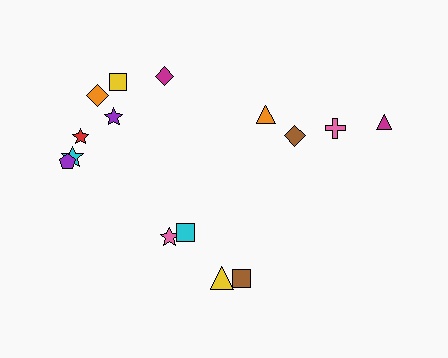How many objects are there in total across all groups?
There are 15 objects.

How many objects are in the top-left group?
There are 7 objects.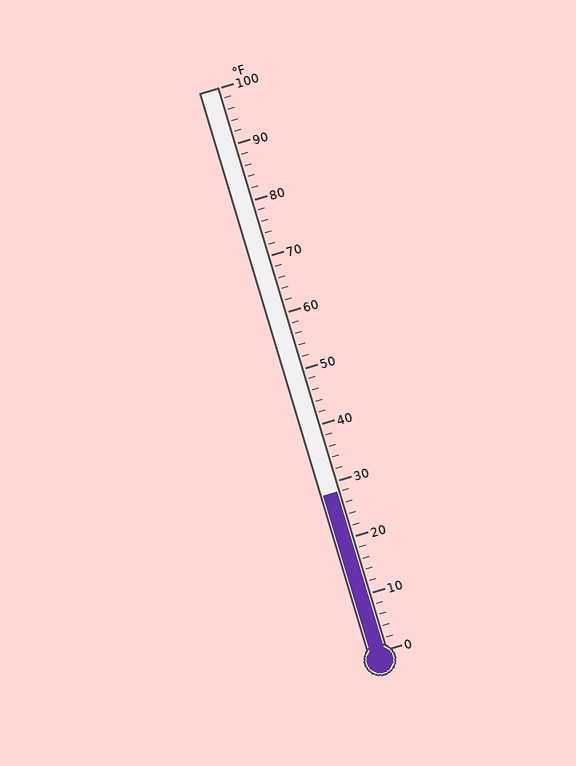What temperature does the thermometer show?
The thermometer shows approximately 28°F.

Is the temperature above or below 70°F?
The temperature is below 70°F.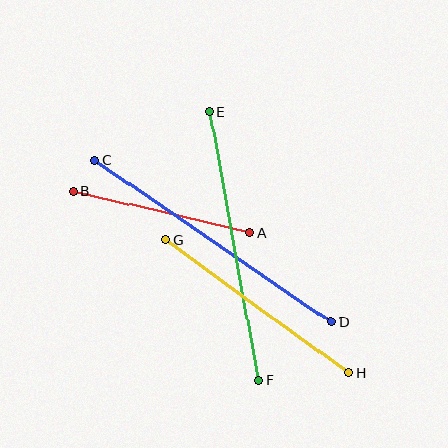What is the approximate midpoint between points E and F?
The midpoint is at approximately (234, 246) pixels.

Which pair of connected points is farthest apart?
Points C and D are farthest apart.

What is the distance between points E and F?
The distance is approximately 273 pixels.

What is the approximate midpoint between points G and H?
The midpoint is at approximately (257, 307) pixels.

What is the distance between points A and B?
The distance is approximately 181 pixels.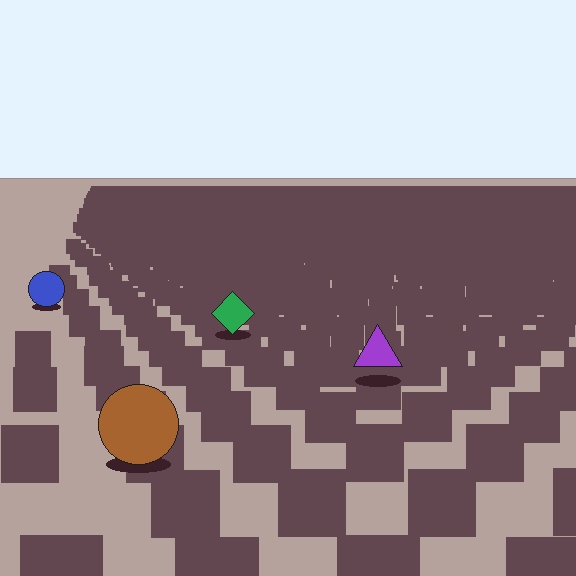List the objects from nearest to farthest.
From nearest to farthest: the brown circle, the purple triangle, the green diamond, the blue circle.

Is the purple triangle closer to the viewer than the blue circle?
Yes. The purple triangle is closer — you can tell from the texture gradient: the ground texture is coarser near it.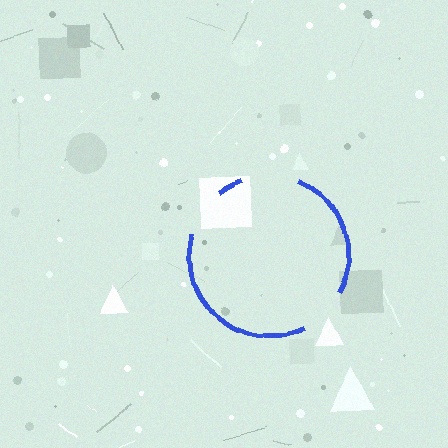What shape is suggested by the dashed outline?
The dashed outline suggests a circle.